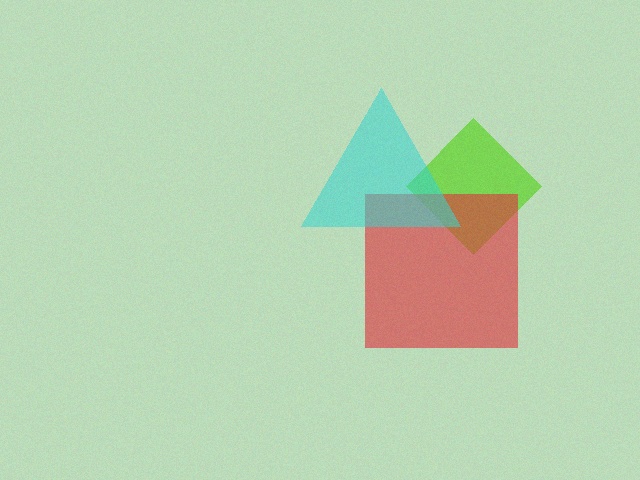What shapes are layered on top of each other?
The layered shapes are: a lime diamond, a red square, a cyan triangle.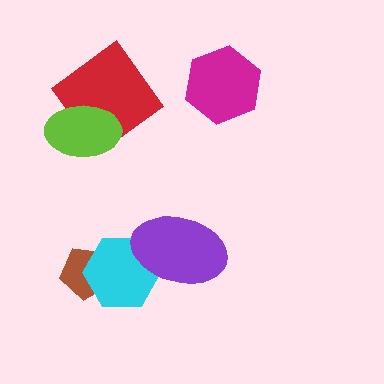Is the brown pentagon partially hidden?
Yes, it is partially covered by another shape.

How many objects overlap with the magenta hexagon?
0 objects overlap with the magenta hexagon.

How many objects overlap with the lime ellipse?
1 object overlaps with the lime ellipse.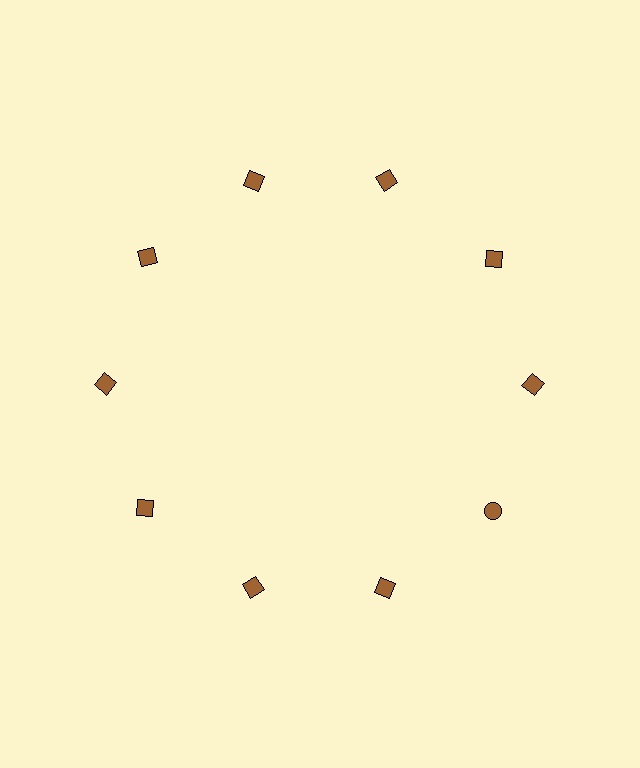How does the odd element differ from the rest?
It has a different shape: circle instead of square.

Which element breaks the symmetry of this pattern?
The brown circle at roughly the 4 o'clock position breaks the symmetry. All other shapes are brown squares.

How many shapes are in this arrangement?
There are 10 shapes arranged in a ring pattern.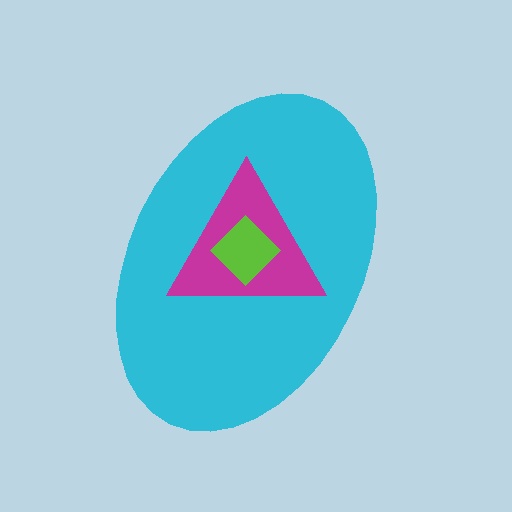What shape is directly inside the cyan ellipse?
The magenta triangle.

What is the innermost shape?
The lime diamond.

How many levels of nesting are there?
3.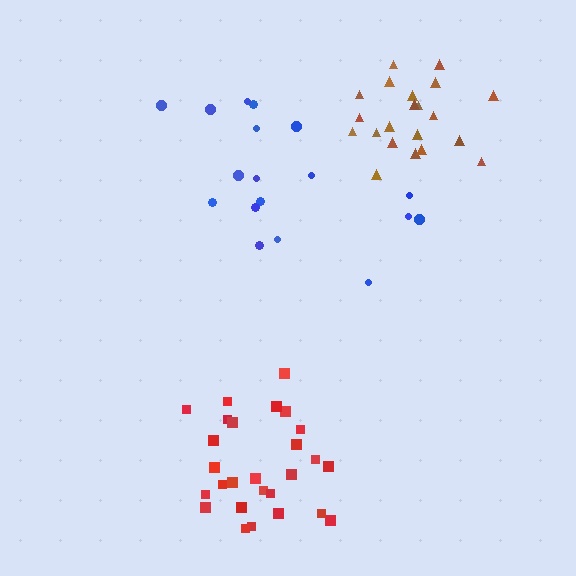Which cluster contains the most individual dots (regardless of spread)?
Red (27).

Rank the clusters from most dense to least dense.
red, brown, blue.